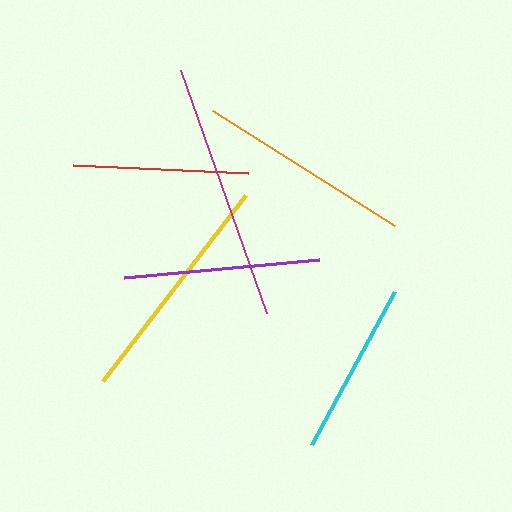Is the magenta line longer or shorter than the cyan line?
The magenta line is longer than the cyan line.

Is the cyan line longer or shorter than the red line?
The red line is longer than the cyan line.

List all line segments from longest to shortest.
From longest to shortest: magenta, yellow, orange, purple, red, cyan.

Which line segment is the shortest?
The cyan line is the shortest at approximately 174 pixels.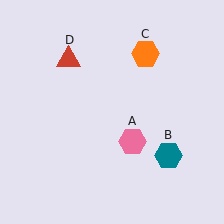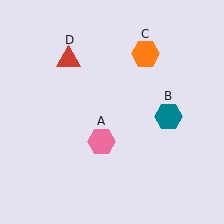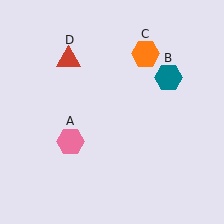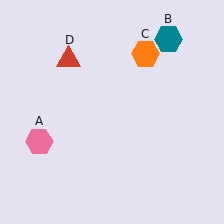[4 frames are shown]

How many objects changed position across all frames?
2 objects changed position: pink hexagon (object A), teal hexagon (object B).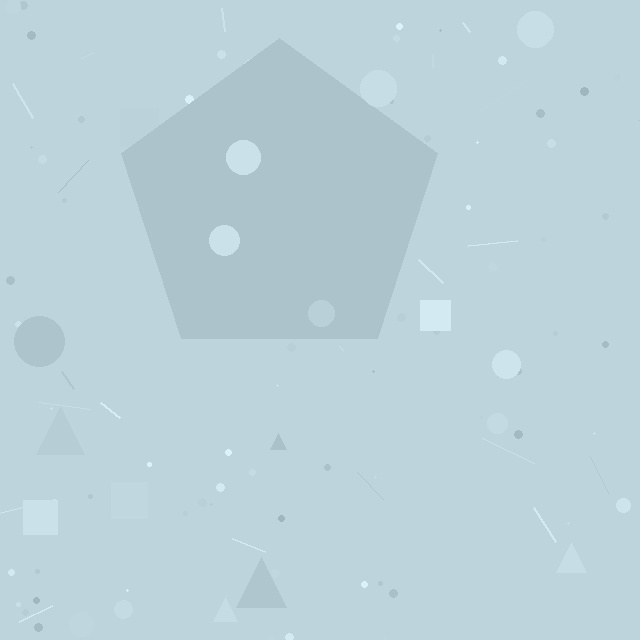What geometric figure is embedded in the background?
A pentagon is embedded in the background.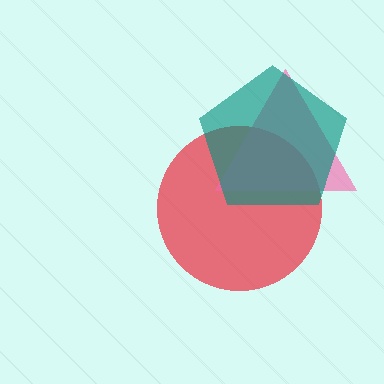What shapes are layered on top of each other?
The layered shapes are: a red circle, a pink triangle, a teal pentagon.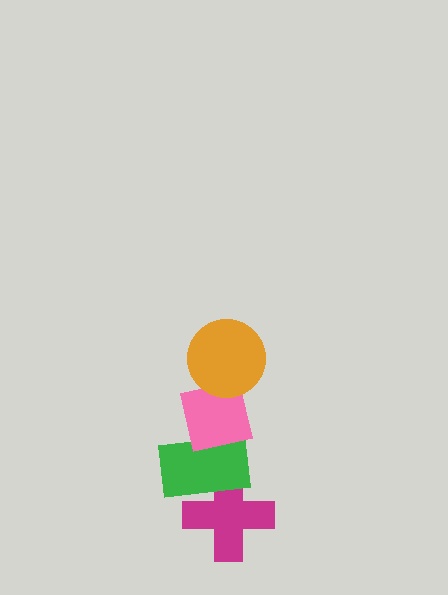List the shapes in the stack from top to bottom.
From top to bottom: the orange circle, the pink square, the green rectangle, the magenta cross.